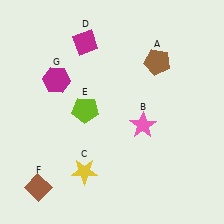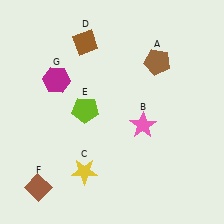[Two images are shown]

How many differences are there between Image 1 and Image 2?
There is 1 difference between the two images.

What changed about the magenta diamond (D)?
In Image 1, D is magenta. In Image 2, it changed to brown.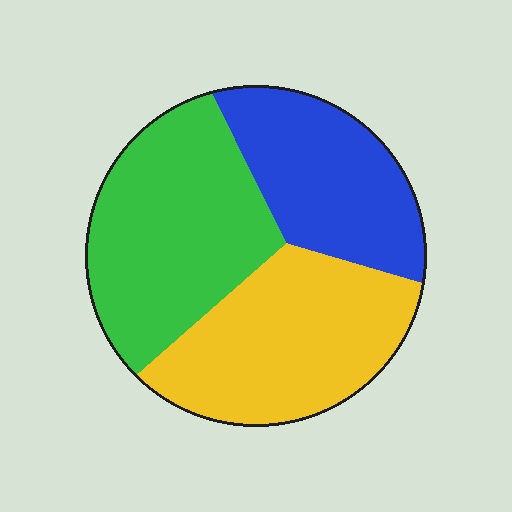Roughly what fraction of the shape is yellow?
Yellow covers 35% of the shape.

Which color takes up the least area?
Blue, at roughly 25%.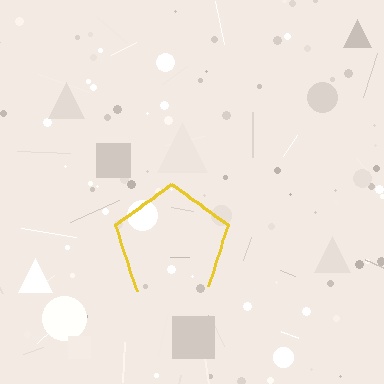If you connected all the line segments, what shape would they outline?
They would outline a pentagon.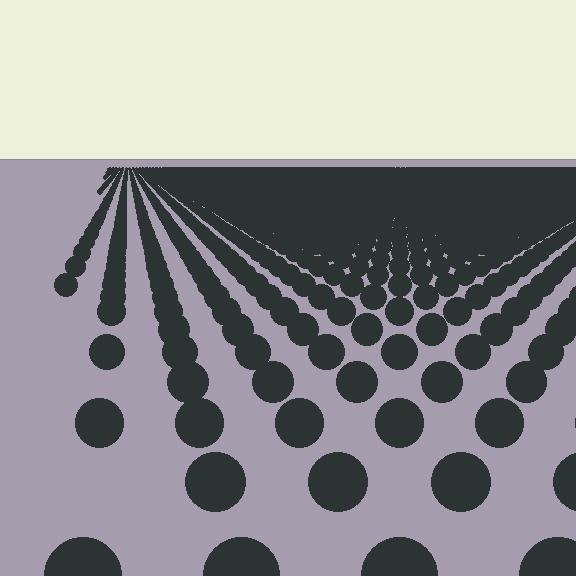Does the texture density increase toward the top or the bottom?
Density increases toward the top.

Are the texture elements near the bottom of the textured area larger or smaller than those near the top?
Larger. Near the bottom, elements are closer to the viewer and appear at a bigger on-screen size.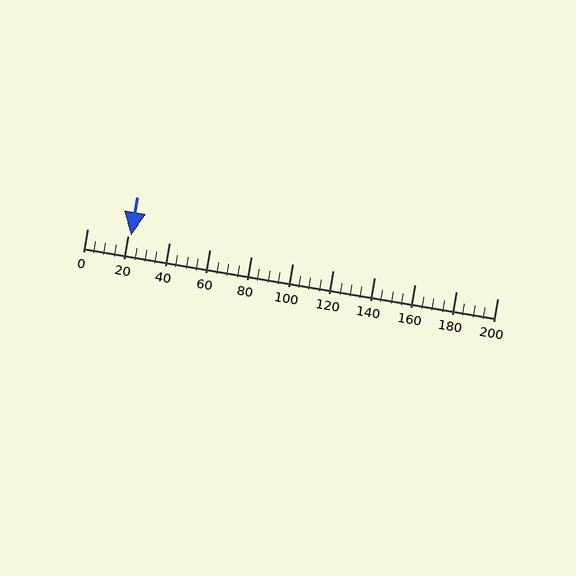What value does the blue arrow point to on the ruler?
The blue arrow points to approximately 21.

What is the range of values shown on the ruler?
The ruler shows values from 0 to 200.